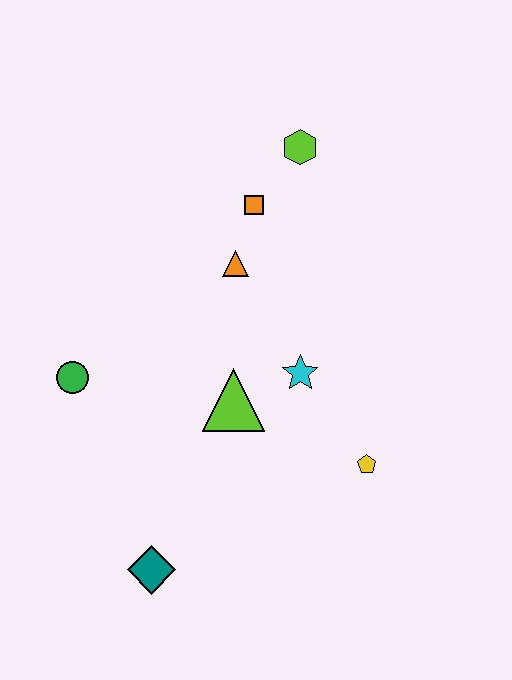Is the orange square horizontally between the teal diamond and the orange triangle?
No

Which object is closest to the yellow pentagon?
The cyan star is closest to the yellow pentagon.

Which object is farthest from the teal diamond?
The lime hexagon is farthest from the teal diamond.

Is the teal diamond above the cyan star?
No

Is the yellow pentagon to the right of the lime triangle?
Yes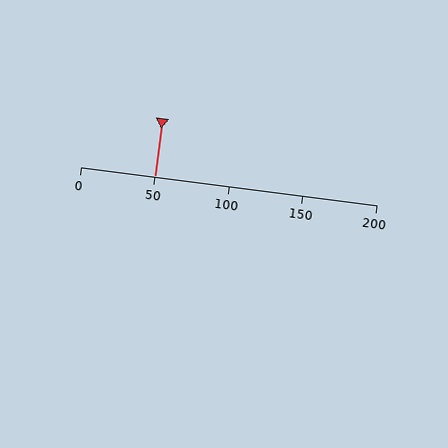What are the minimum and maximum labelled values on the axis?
The axis runs from 0 to 200.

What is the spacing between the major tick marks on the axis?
The major ticks are spaced 50 apart.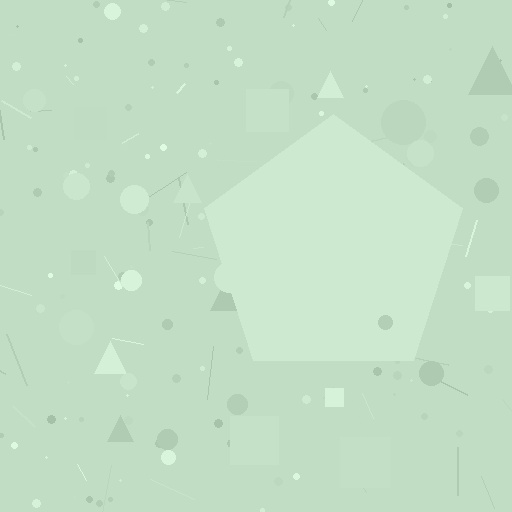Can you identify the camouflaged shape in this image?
The camouflaged shape is a pentagon.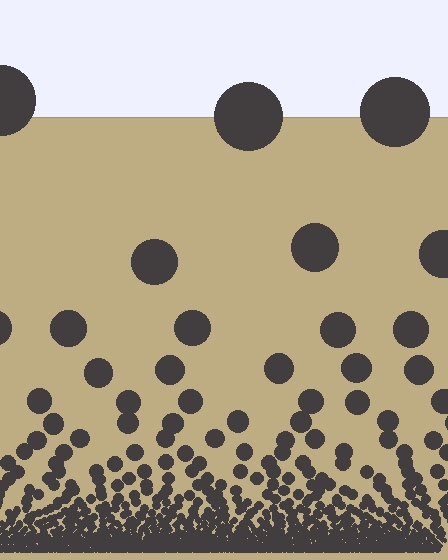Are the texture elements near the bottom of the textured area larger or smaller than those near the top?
Smaller. The gradient is inverted — elements near the bottom are smaller and denser.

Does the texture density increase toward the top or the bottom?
Density increases toward the bottom.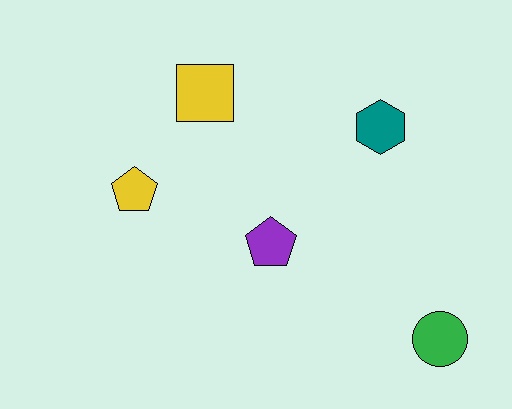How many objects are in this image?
There are 5 objects.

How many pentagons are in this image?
There are 2 pentagons.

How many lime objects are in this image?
There are no lime objects.